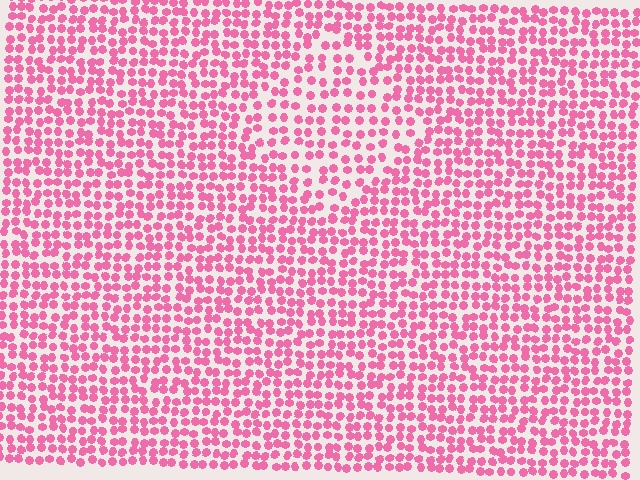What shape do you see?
I see a diamond.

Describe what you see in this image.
The image contains small pink elements arranged at two different densities. A diamond-shaped region is visible where the elements are less densely packed than the surrounding area.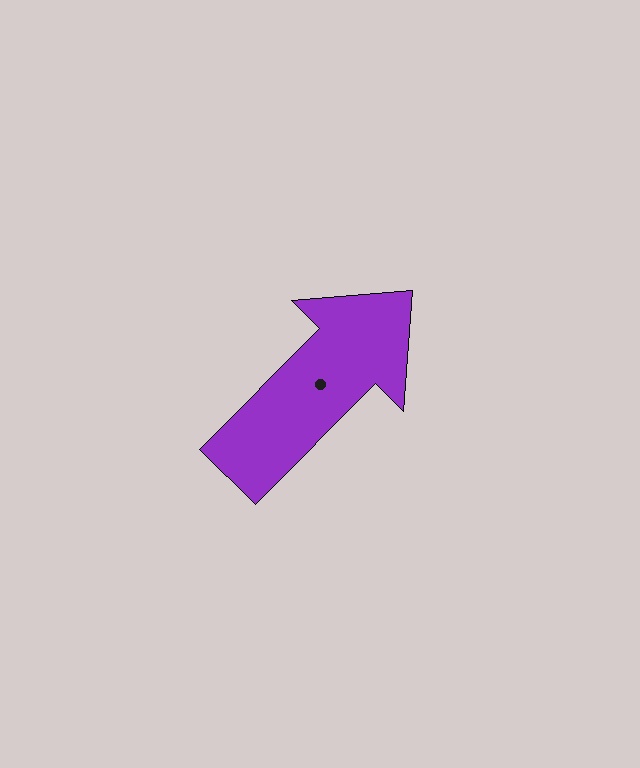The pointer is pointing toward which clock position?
Roughly 1 o'clock.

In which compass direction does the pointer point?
Northeast.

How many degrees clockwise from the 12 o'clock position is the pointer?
Approximately 45 degrees.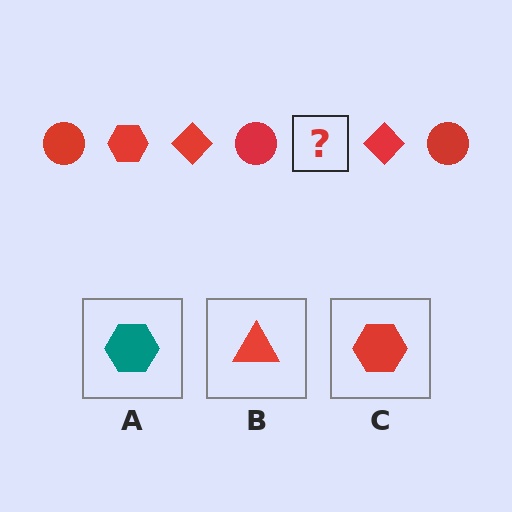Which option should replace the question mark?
Option C.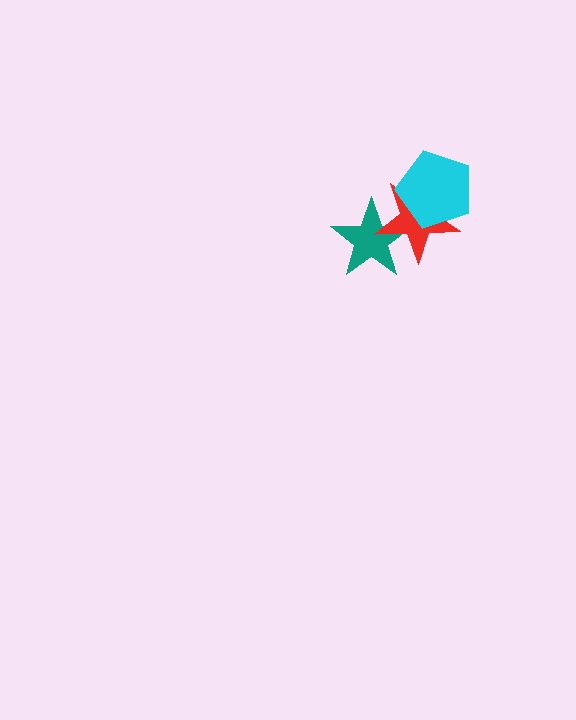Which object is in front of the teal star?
The red star is in front of the teal star.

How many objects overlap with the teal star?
1 object overlaps with the teal star.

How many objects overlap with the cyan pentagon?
1 object overlaps with the cyan pentagon.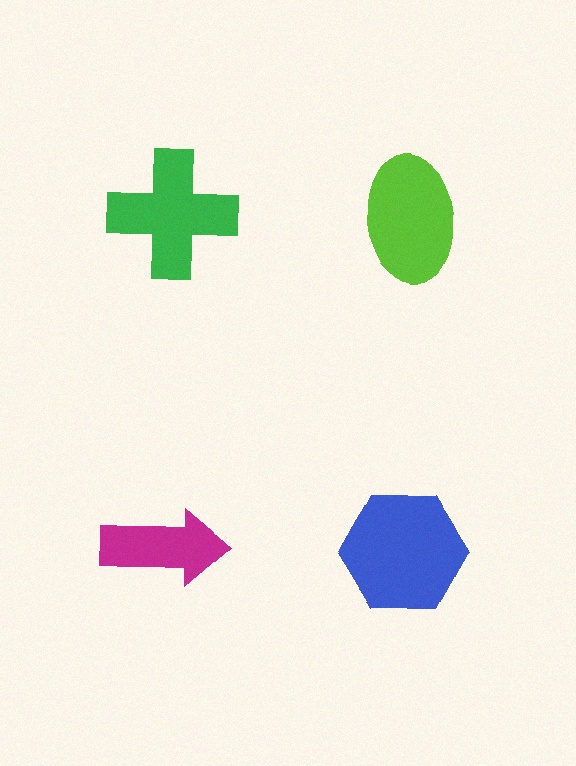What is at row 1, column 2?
A lime ellipse.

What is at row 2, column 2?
A blue hexagon.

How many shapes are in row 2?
2 shapes.